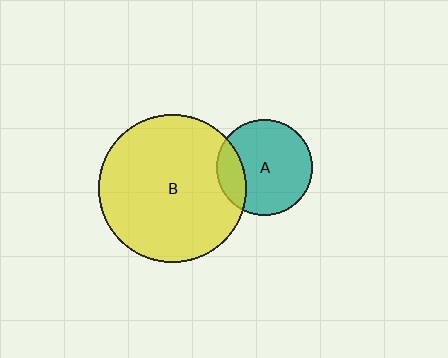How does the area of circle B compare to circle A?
Approximately 2.4 times.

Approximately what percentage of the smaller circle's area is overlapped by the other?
Approximately 20%.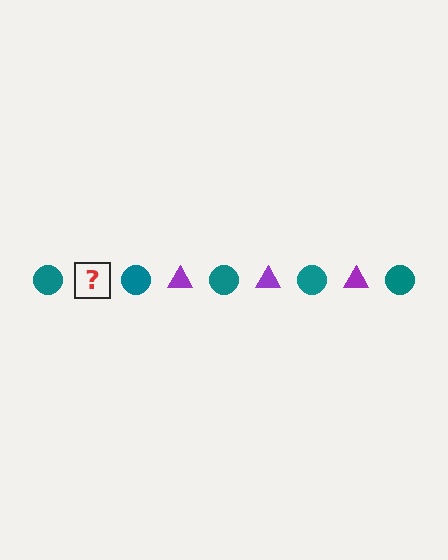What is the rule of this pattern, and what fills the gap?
The rule is that the pattern alternates between teal circle and purple triangle. The gap should be filled with a purple triangle.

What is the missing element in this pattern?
The missing element is a purple triangle.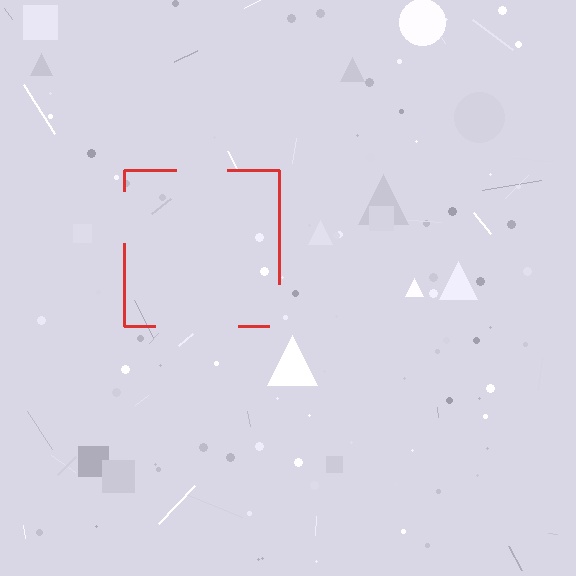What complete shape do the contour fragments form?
The contour fragments form a square.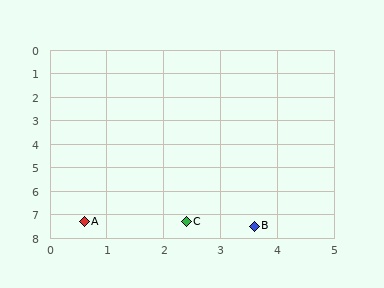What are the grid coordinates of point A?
Point A is at approximately (0.6, 7.3).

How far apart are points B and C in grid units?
Points B and C are about 1.2 grid units apart.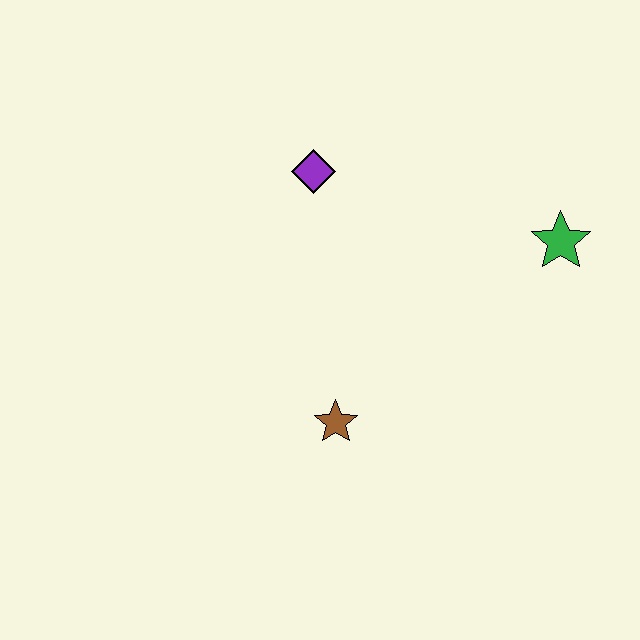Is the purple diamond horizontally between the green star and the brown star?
No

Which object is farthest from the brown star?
The green star is farthest from the brown star.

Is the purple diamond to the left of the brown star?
Yes